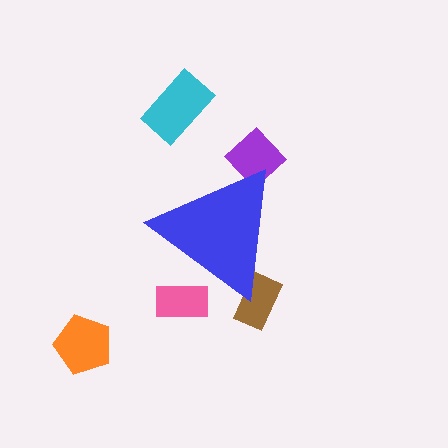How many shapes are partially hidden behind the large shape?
3 shapes are partially hidden.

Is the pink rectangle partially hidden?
Yes, the pink rectangle is partially hidden behind the blue triangle.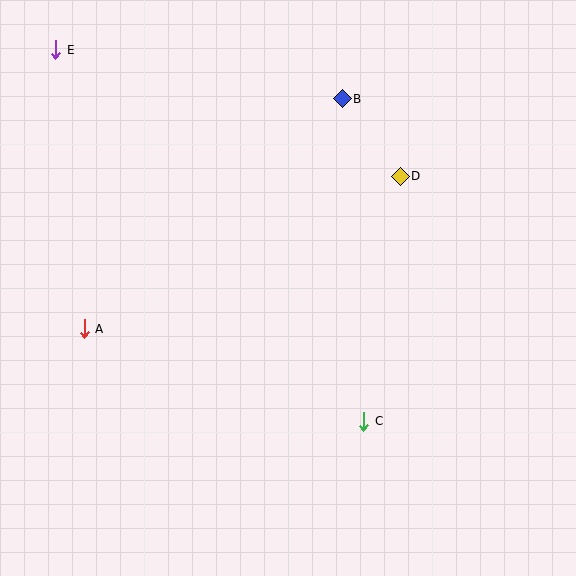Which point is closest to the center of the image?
Point C at (364, 421) is closest to the center.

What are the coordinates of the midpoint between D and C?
The midpoint between D and C is at (382, 299).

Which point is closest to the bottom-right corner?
Point C is closest to the bottom-right corner.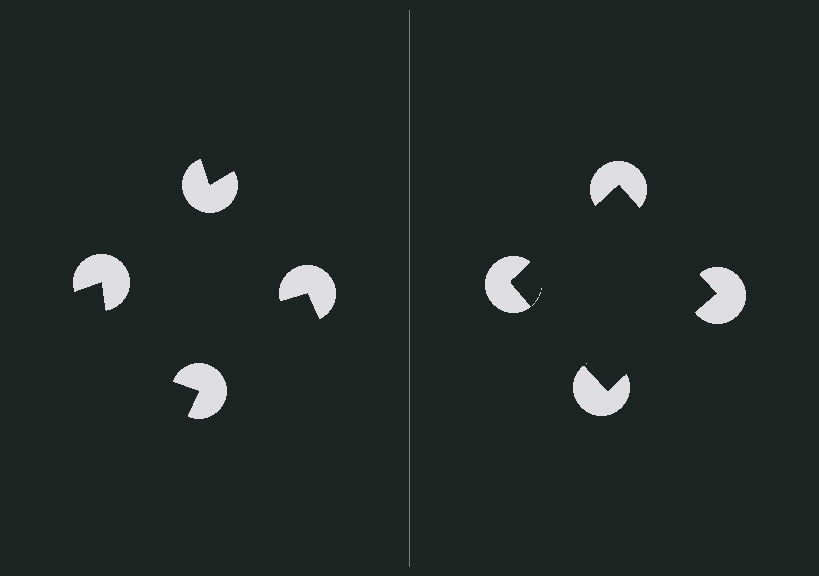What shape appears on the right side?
An illusory square.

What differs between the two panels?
The pac-man discs are positioned identically on both sides; only the wedge orientations differ. On the right they align to a square; on the left they are misaligned.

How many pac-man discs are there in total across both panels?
8 — 4 on each side.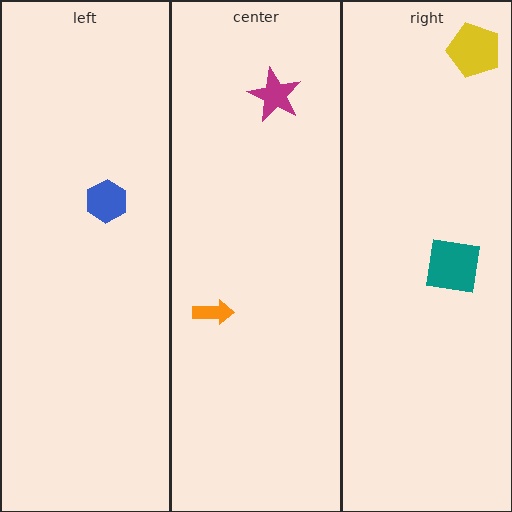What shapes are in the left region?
The blue hexagon.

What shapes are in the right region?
The yellow pentagon, the teal square.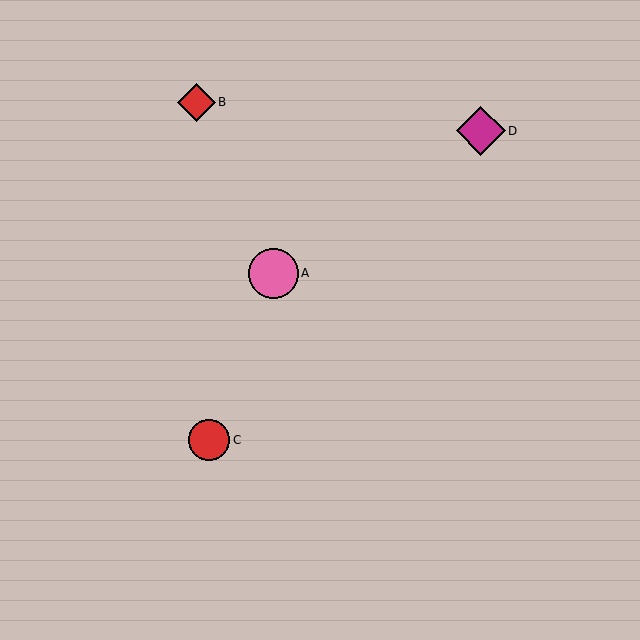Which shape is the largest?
The pink circle (labeled A) is the largest.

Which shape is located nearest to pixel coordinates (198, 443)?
The red circle (labeled C) at (209, 440) is nearest to that location.